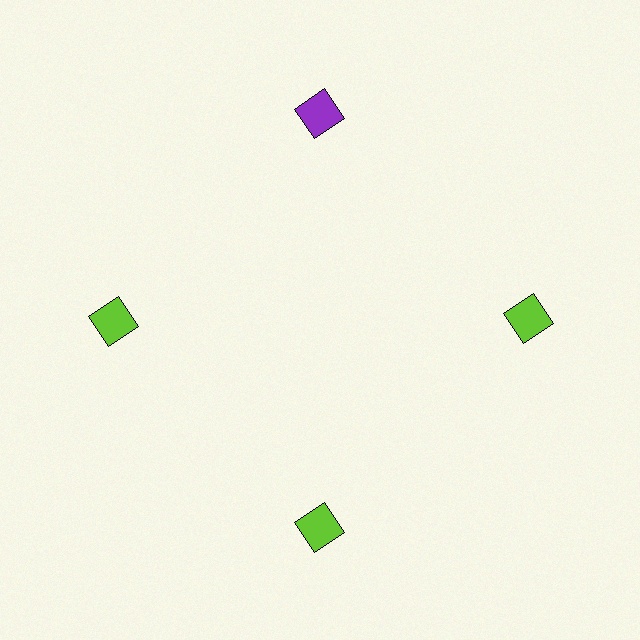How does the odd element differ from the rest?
It has a different color: purple instead of lime.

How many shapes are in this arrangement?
There are 4 shapes arranged in a ring pattern.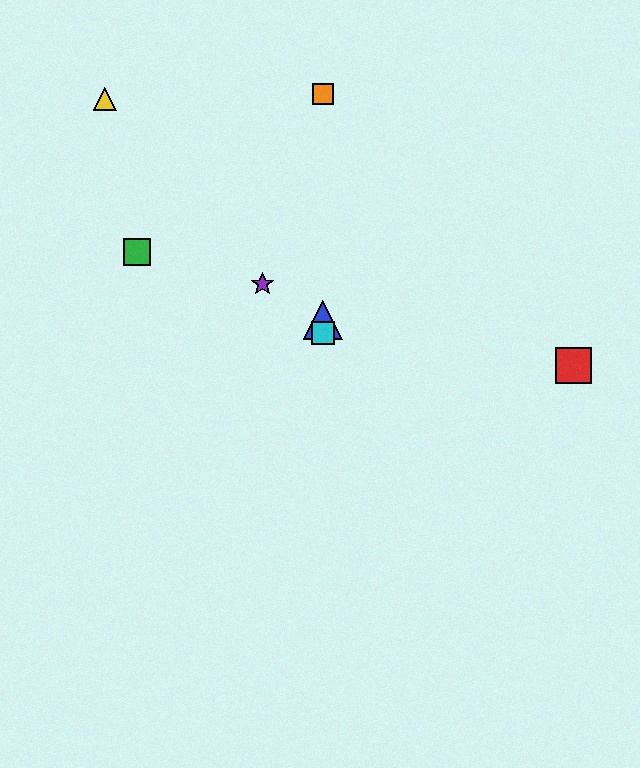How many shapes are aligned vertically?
3 shapes (the blue triangle, the orange square, the cyan square) are aligned vertically.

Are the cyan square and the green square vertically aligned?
No, the cyan square is at x≈323 and the green square is at x≈137.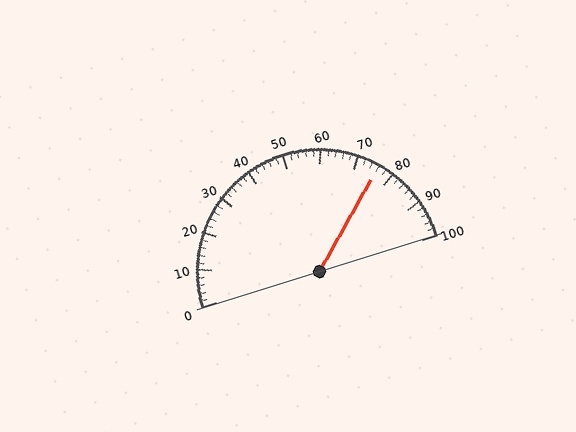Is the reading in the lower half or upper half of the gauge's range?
The reading is in the upper half of the range (0 to 100).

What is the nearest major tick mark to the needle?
The nearest major tick mark is 80.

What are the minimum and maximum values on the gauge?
The gauge ranges from 0 to 100.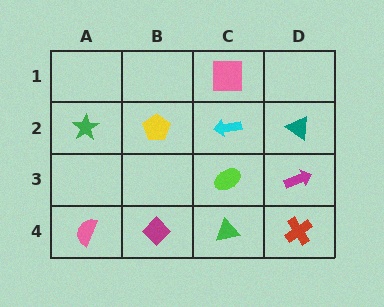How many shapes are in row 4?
4 shapes.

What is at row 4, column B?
A magenta diamond.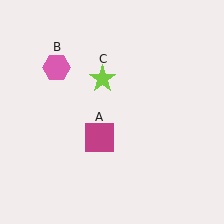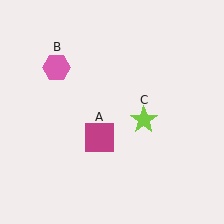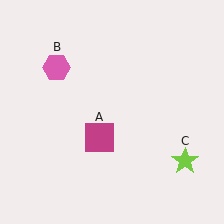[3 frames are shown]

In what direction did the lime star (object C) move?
The lime star (object C) moved down and to the right.